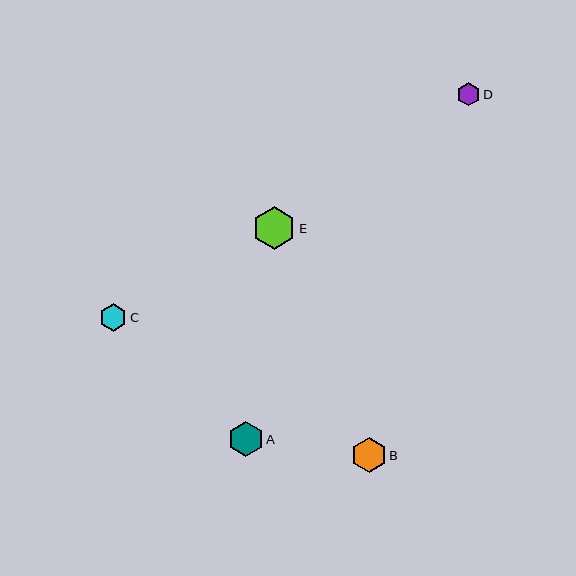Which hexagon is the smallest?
Hexagon D is the smallest with a size of approximately 23 pixels.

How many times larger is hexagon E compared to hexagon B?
Hexagon E is approximately 1.2 times the size of hexagon B.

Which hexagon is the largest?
Hexagon E is the largest with a size of approximately 43 pixels.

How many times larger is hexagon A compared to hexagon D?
Hexagon A is approximately 1.5 times the size of hexagon D.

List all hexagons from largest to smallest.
From largest to smallest: E, B, A, C, D.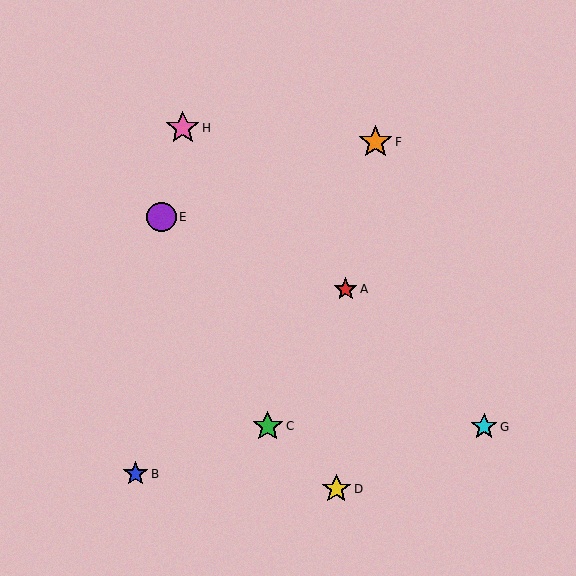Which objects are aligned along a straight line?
Objects A, G, H are aligned along a straight line.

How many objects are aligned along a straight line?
3 objects (A, G, H) are aligned along a straight line.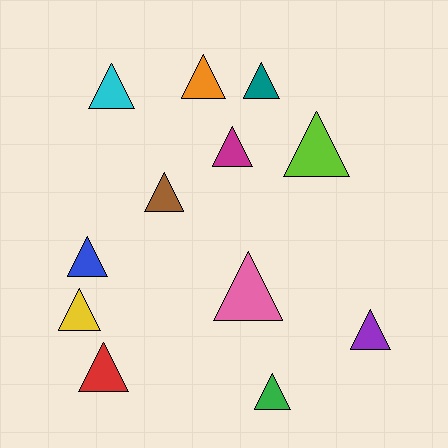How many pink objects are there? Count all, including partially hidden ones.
There is 1 pink object.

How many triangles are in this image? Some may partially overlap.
There are 12 triangles.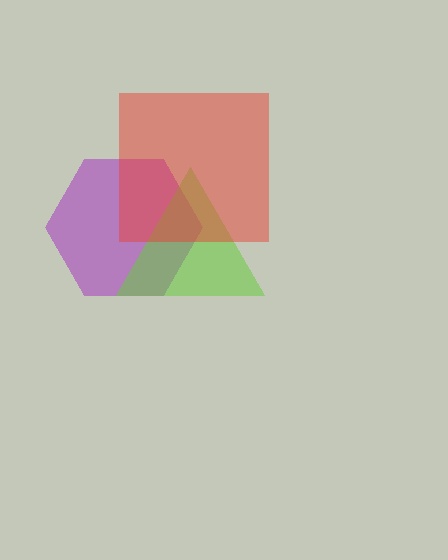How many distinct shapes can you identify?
There are 3 distinct shapes: a purple hexagon, a lime triangle, a red square.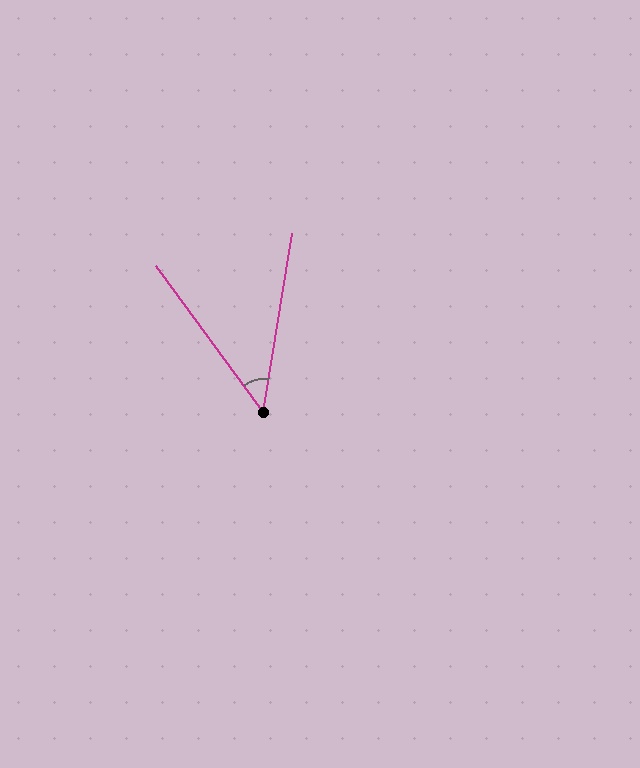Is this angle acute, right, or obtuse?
It is acute.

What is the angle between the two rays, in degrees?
Approximately 45 degrees.